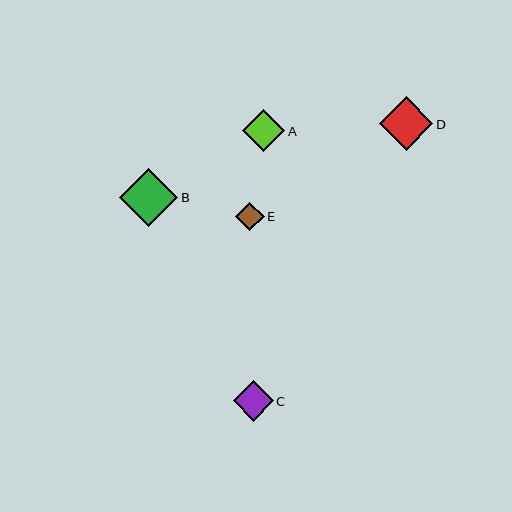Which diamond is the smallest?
Diamond E is the smallest with a size of approximately 28 pixels.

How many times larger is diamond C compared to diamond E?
Diamond C is approximately 1.4 times the size of diamond E.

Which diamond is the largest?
Diamond B is the largest with a size of approximately 58 pixels.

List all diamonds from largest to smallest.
From largest to smallest: B, D, A, C, E.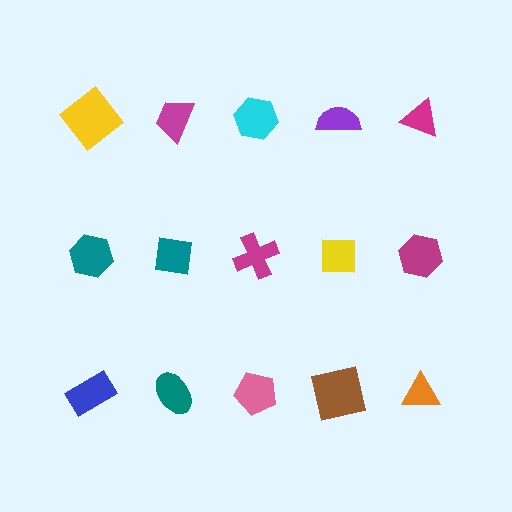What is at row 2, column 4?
A yellow square.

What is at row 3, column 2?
A teal ellipse.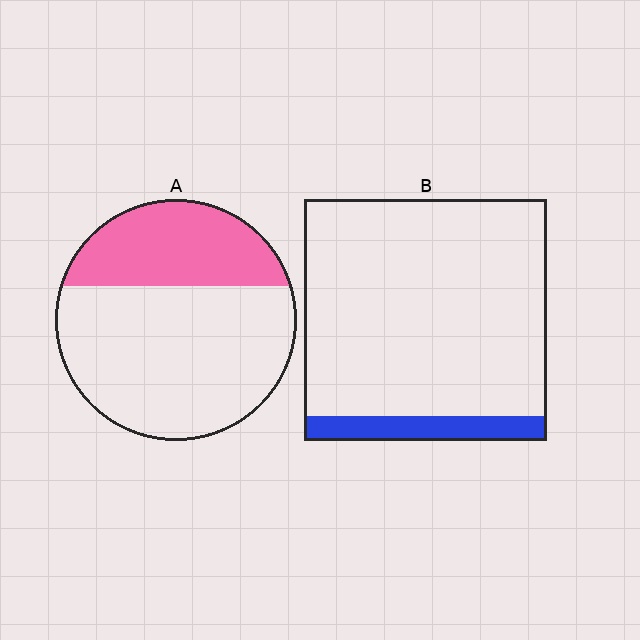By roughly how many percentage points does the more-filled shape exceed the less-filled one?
By roughly 20 percentage points (A over B).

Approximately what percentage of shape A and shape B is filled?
A is approximately 30% and B is approximately 10%.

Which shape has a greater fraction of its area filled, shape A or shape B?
Shape A.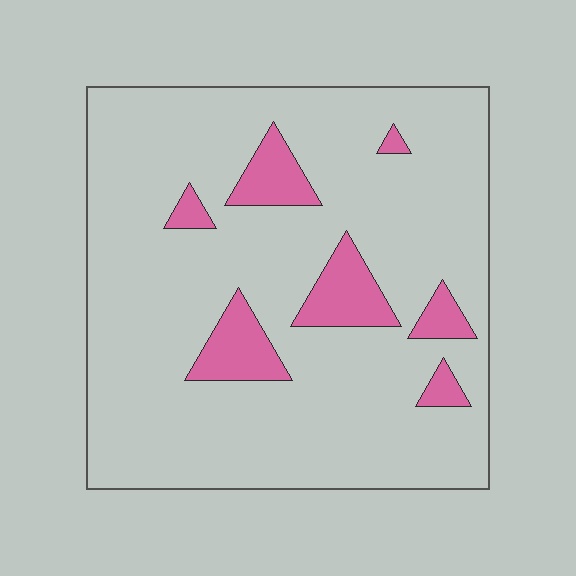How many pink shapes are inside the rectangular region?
7.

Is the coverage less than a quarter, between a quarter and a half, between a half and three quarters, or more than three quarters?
Less than a quarter.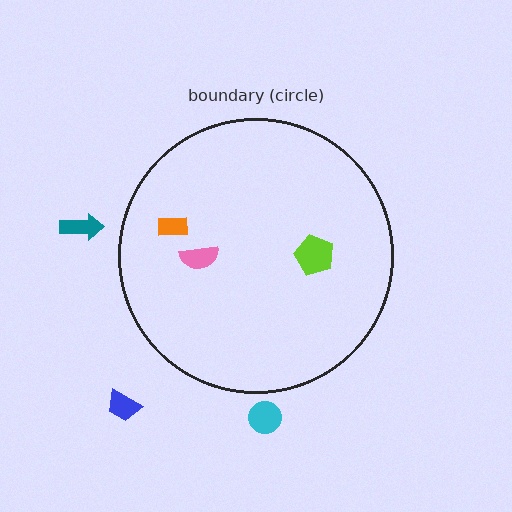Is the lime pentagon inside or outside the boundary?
Inside.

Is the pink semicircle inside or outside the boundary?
Inside.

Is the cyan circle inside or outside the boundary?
Outside.